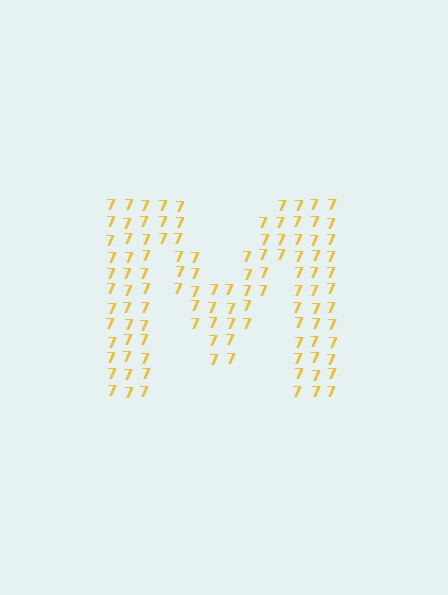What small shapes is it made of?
It is made of small digit 7's.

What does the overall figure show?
The overall figure shows the letter M.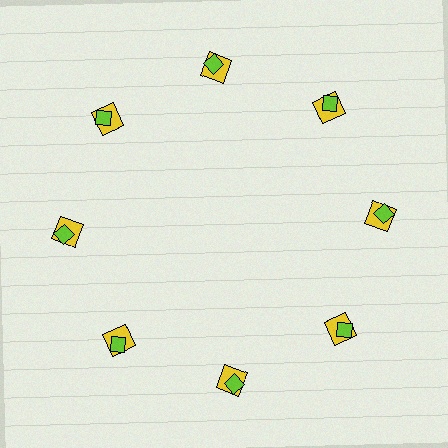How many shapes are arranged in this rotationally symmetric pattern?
There are 16 shapes, arranged in 8 groups of 2.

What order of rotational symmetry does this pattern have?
This pattern has 8-fold rotational symmetry.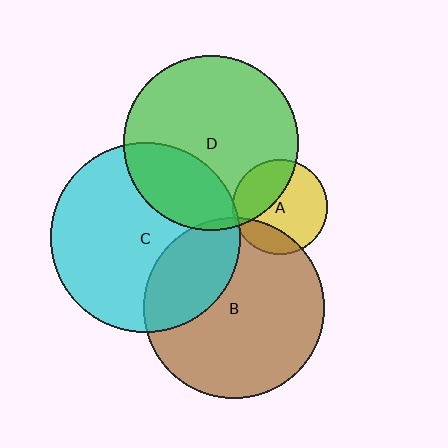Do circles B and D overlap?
Yes.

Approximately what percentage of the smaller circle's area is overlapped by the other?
Approximately 5%.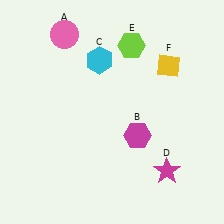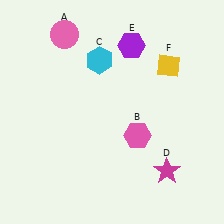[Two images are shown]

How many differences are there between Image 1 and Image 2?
There are 2 differences between the two images.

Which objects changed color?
B changed from magenta to pink. E changed from lime to purple.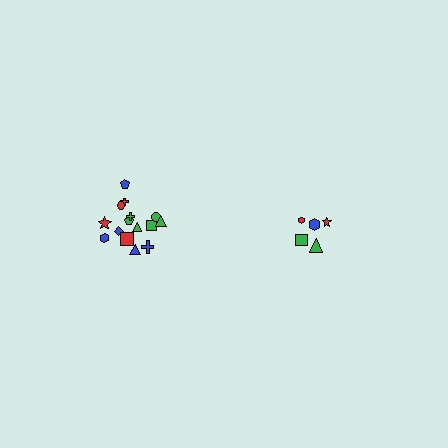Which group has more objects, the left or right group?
The left group.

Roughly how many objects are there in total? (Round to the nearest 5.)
Roughly 20 objects in total.